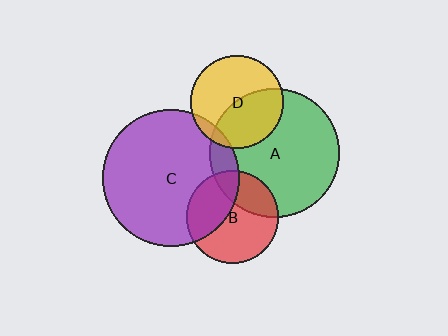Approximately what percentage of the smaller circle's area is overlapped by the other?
Approximately 45%.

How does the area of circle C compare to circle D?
Approximately 2.2 times.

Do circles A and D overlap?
Yes.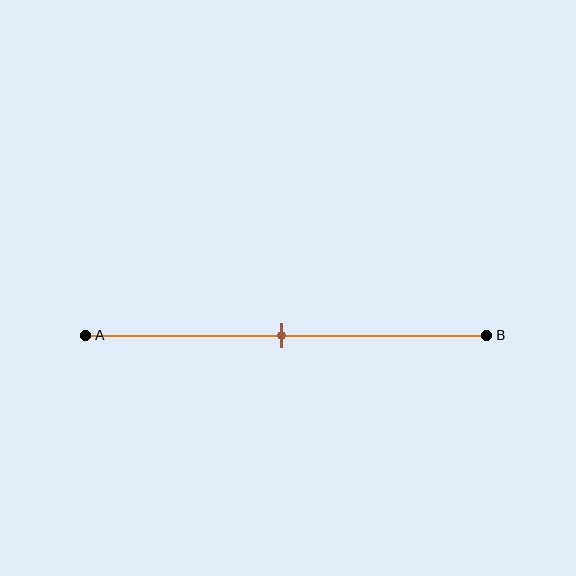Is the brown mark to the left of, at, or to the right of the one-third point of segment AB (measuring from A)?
The brown mark is to the right of the one-third point of segment AB.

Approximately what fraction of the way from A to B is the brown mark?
The brown mark is approximately 50% of the way from A to B.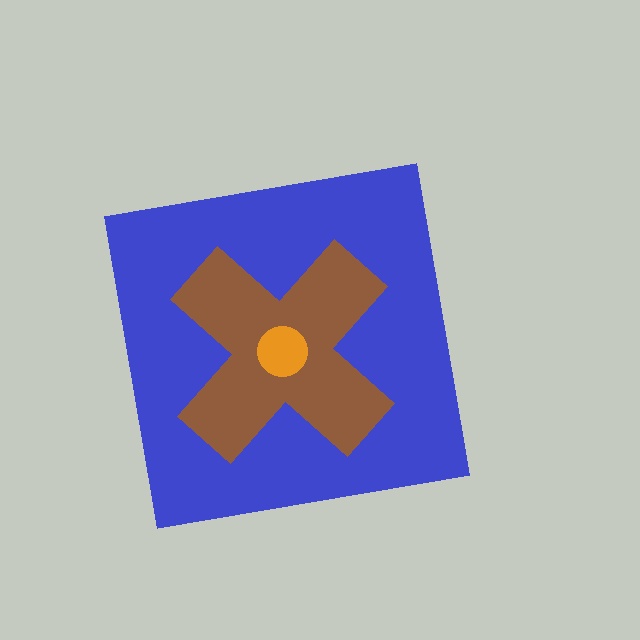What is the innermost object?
The orange circle.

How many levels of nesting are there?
3.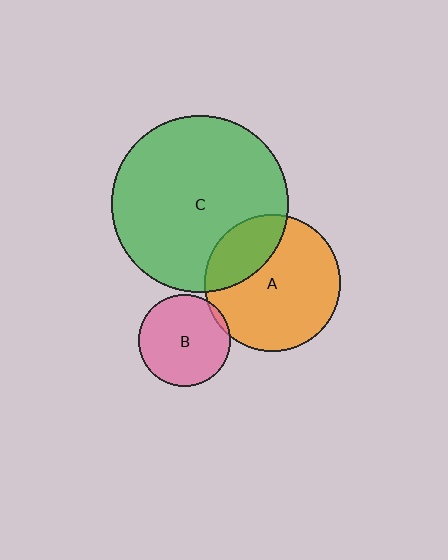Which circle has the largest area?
Circle C (green).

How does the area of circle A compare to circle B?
Approximately 2.2 times.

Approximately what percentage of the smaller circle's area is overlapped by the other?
Approximately 5%.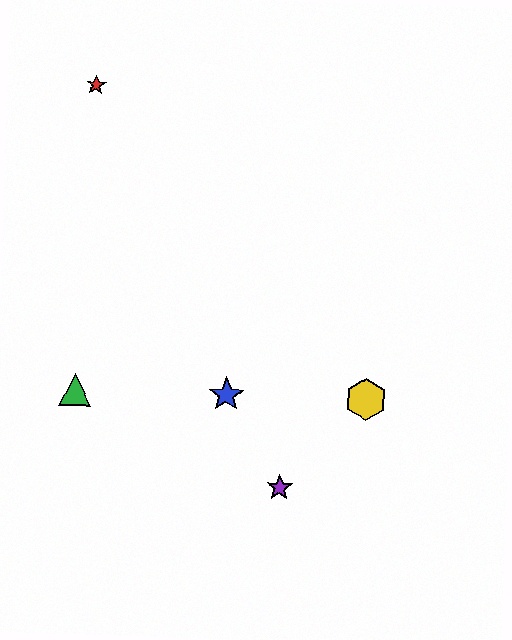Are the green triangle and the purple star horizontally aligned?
No, the green triangle is at y≈390 and the purple star is at y≈488.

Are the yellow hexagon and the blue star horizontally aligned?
Yes, both are at y≈399.